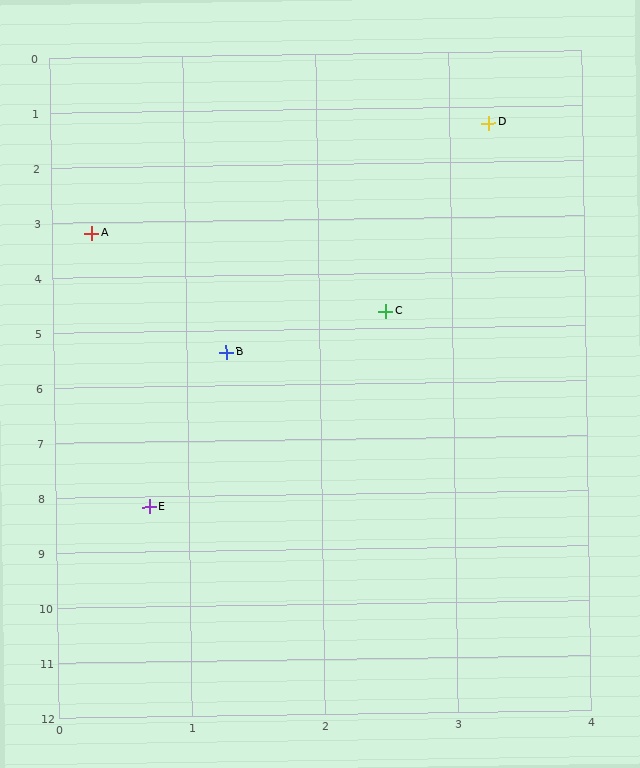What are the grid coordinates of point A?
Point A is at approximately (0.3, 3.2).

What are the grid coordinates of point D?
Point D is at approximately (3.3, 1.3).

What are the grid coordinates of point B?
Point B is at approximately (1.3, 5.4).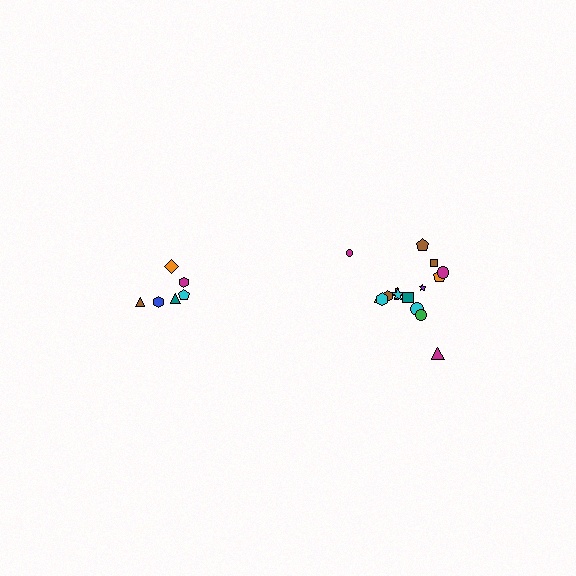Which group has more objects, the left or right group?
The right group.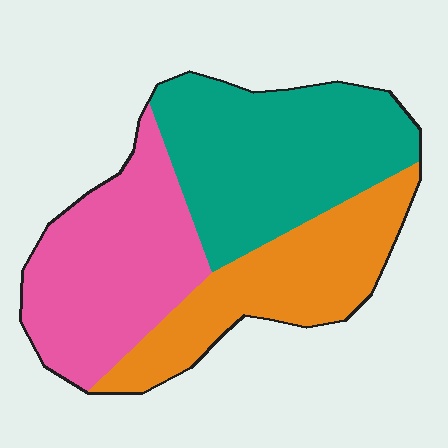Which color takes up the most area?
Teal, at roughly 40%.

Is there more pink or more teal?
Teal.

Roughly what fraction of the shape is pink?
Pink covers 34% of the shape.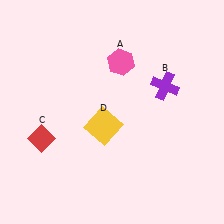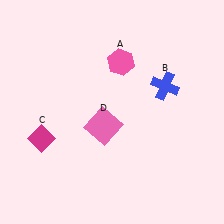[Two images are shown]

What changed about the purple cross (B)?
In Image 1, B is purple. In Image 2, it changed to blue.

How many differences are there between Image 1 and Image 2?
There are 3 differences between the two images.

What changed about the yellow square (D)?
In Image 1, D is yellow. In Image 2, it changed to pink.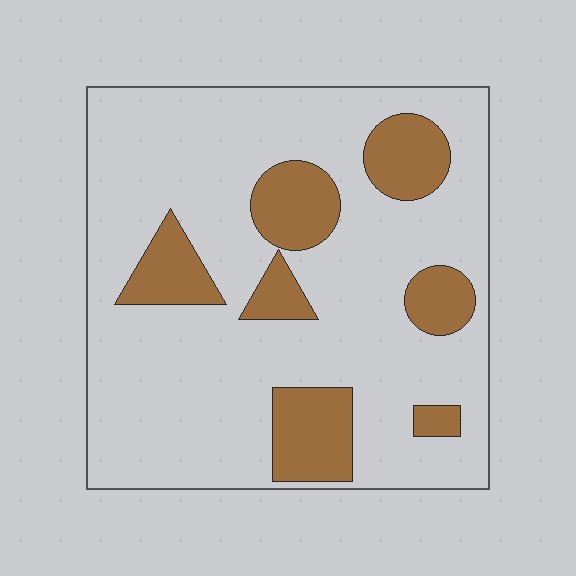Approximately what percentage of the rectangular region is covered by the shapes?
Approximately 20%.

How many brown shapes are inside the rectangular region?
7.